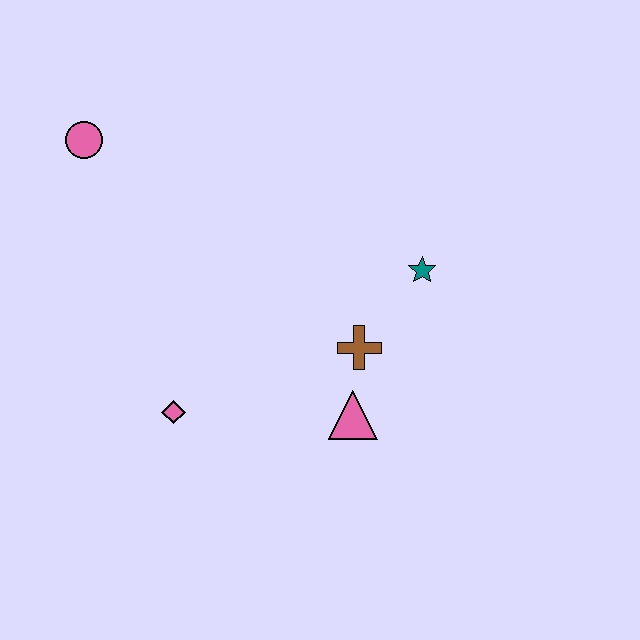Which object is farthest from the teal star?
The pink circle is farthest from the teal star.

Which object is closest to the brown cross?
The pink triangle is closest to the brown cross.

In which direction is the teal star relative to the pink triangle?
The teal star is above the pink triangle.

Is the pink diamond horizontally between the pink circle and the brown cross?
Yes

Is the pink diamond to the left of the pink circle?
No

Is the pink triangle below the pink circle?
Yes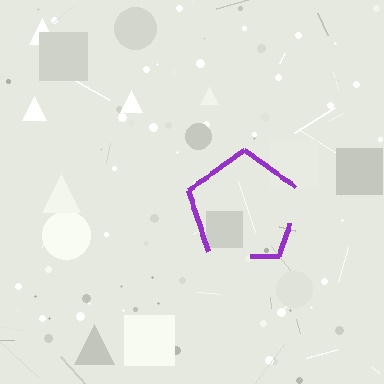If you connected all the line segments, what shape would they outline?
They would outline a pentagon.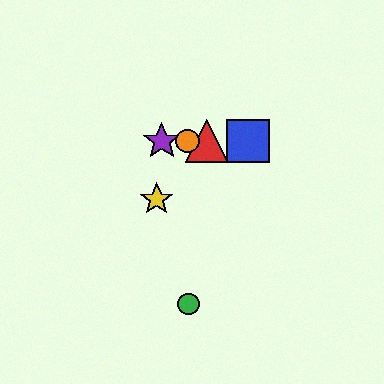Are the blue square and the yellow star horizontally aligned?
No, the blue square is at y≈141 and the yellow star is at y≈199.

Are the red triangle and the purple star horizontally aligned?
Yes, both are at y≈141.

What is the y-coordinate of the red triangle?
The red triangle is at y≈141.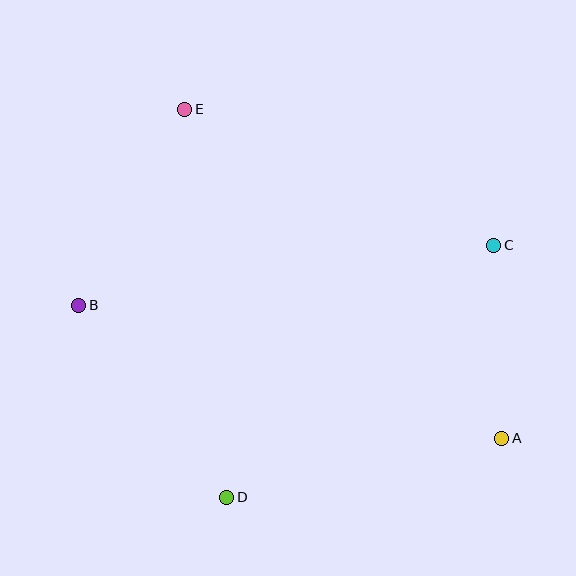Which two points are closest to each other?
Points A and C are closest to each other.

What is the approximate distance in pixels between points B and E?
The distance between B and E is approximately 223 pixels.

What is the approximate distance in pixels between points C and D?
The distance between C and D is approximately 367 pixels.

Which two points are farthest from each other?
Points A and E are farthest from each other.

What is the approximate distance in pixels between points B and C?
The distance between B and C is approximately 419 pixels.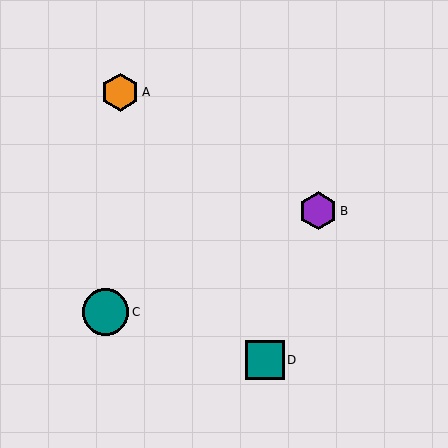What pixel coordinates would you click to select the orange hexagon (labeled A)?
Click at (120, 92) to select the orange hexagon A.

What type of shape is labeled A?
Shape A is an orange hexagon.